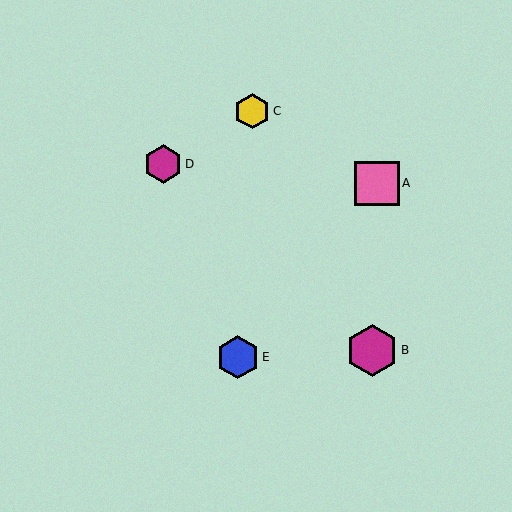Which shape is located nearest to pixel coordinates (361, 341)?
The magenta hexagon (labeled B) at (372, 350) is nearest to that location.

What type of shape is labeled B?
Shape B is a magenta hexagon.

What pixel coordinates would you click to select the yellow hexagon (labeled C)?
Click at (252, 111) to select the yellow hexagon C.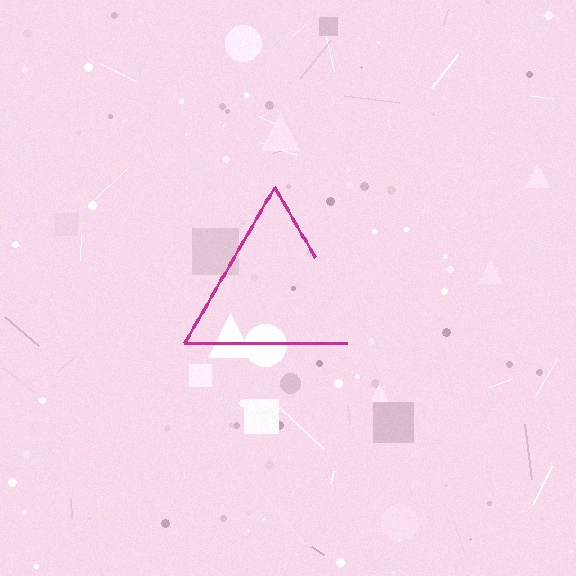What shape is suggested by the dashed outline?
The dashed outline suggests a triangle.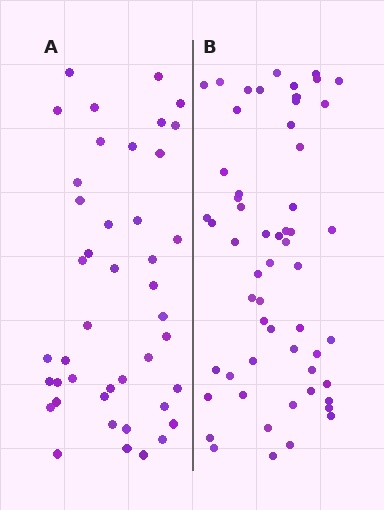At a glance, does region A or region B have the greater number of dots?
Region B (the right region) has more dots.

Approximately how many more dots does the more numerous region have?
Region B has approximately 15 more dots than region A.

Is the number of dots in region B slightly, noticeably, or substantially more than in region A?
Region B has noticeably more, but not dramatically so. The ratio is roughly 1.3 to 1.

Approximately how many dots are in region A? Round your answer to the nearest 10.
About 40 dots. (The exact count is 43, which rounds to 40.)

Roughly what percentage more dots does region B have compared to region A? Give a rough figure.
About 35% more.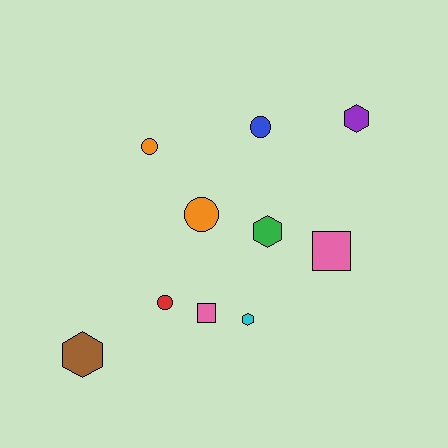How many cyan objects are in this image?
There is 1 cyan object.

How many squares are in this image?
There are 2 squares.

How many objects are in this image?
There are 10 objects.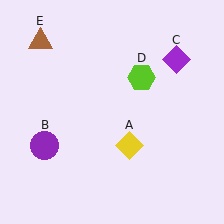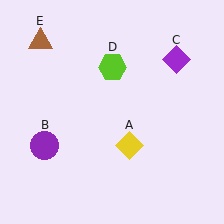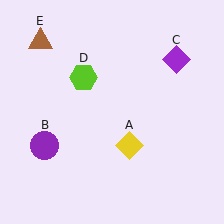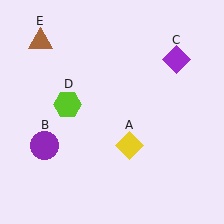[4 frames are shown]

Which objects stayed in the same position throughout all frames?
Yellow diamond (object A) and purple circle (object B) and purple diamond (object C) and brown triangle (object E) remained stationary.